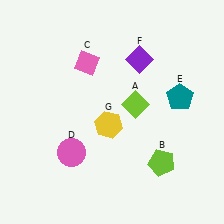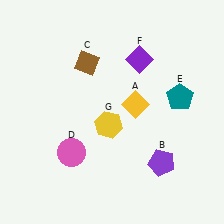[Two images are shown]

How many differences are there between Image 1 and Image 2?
There are 3 differences between the two images.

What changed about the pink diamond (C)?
In Image 1, C is pink. In Image 2, it changed to brown.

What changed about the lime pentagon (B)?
In Image 1, B is lime. In Image 2, it changed to purple.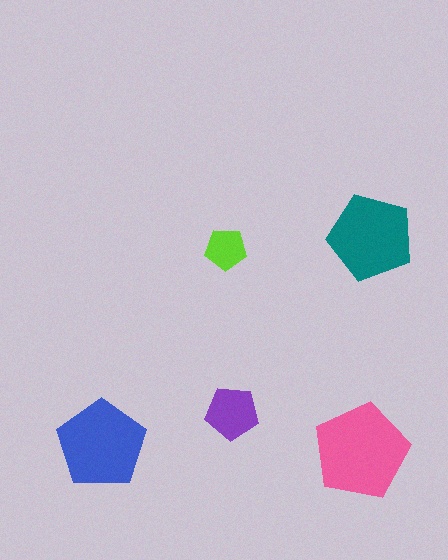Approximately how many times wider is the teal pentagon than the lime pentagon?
About 2 times wider.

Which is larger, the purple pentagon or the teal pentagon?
The teal one.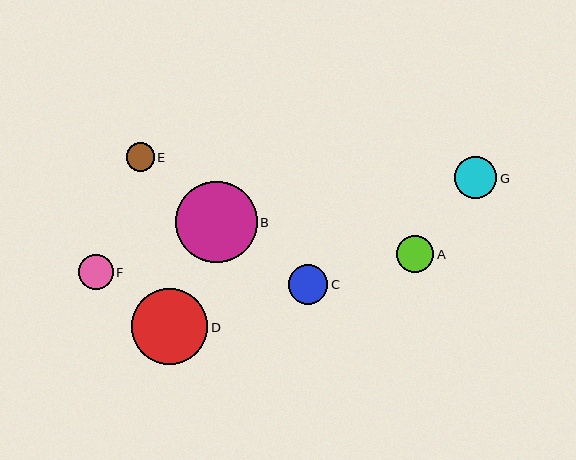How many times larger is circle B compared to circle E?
Circle B is approximately 2.9 times the size of circle E.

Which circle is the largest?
Circle B is the largest with a size of approximately 82 pixels.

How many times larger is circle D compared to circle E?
Circle D is approximately 2.7 times the size of circle E.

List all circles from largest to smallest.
From largest to smallest: B, D, G, C, A, F, E.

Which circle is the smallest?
Circle E is the smallest with a size of approximately 28 pixels.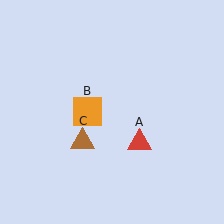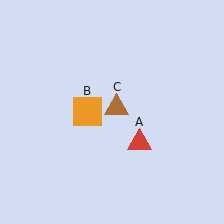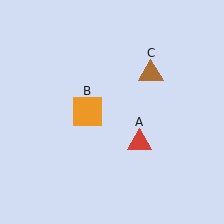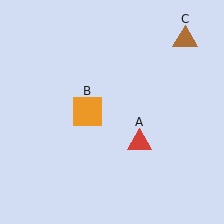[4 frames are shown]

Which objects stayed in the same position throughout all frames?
Red triangle (object A) and orange square (object B) remained stationary.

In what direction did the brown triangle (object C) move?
The brown triangle (object C) moved up and to the right.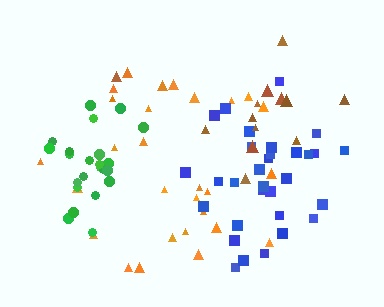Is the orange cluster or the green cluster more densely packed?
Green.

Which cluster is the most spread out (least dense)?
Orange.